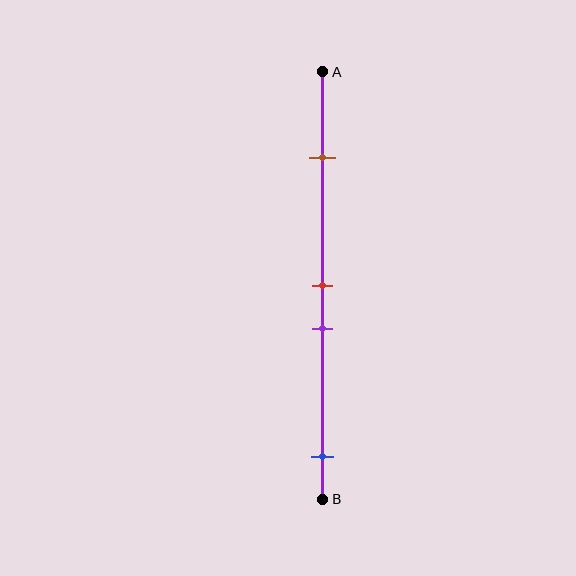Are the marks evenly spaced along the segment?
No, the marks are not evenly spaced.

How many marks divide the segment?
There are 4 marks dividing the segment.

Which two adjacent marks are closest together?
The red and purple marks are the closest adjacent pair.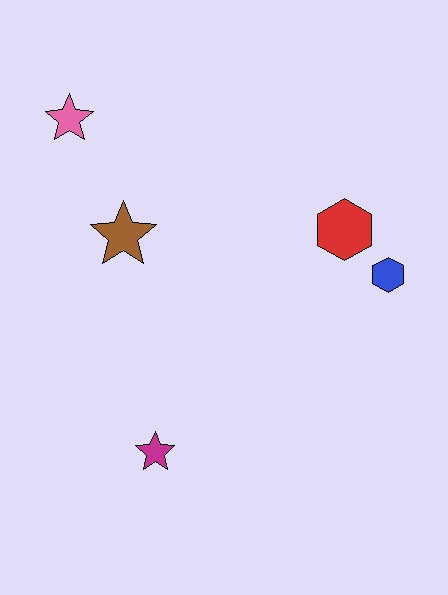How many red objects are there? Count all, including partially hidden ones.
There is 1 red object.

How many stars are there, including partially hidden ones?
There are 3 stars.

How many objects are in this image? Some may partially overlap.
There are 5 objects.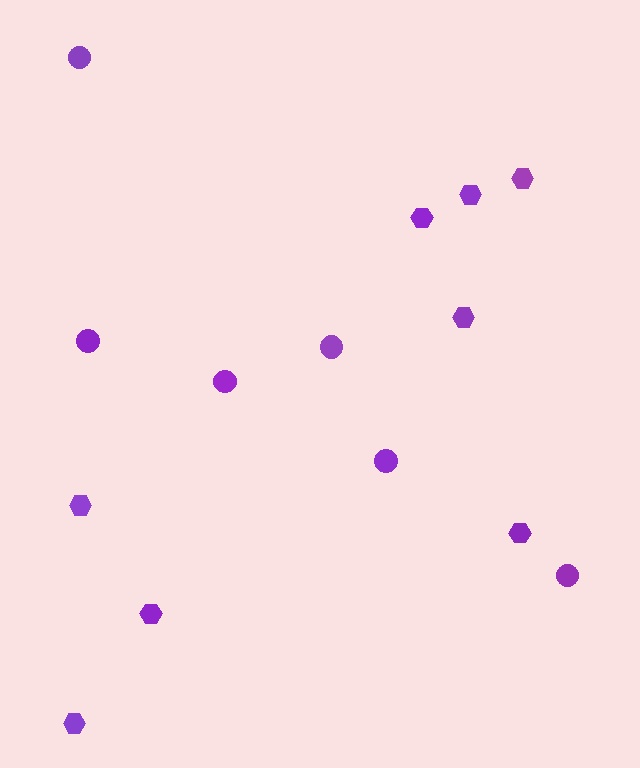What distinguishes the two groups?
There are 2 groups: one group of hexagons (8) and one group of circles (6).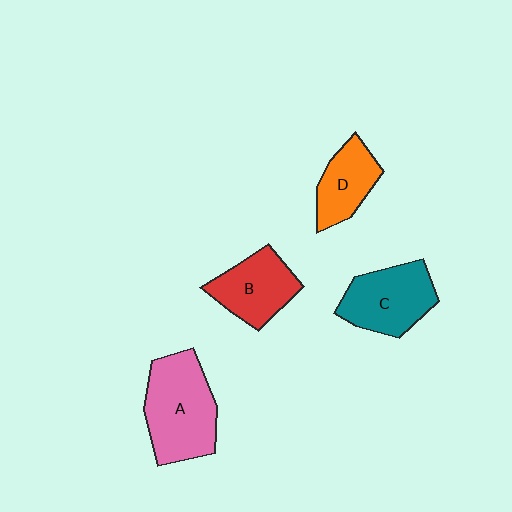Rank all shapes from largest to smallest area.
From largest to smallest: A (pink), C (teal), B (red), D (orange).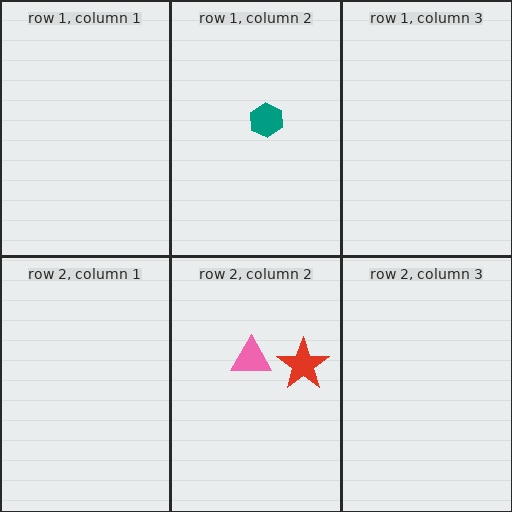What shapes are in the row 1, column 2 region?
The teal hexagon.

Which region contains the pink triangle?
The row 2, column 2 region.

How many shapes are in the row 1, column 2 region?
1.